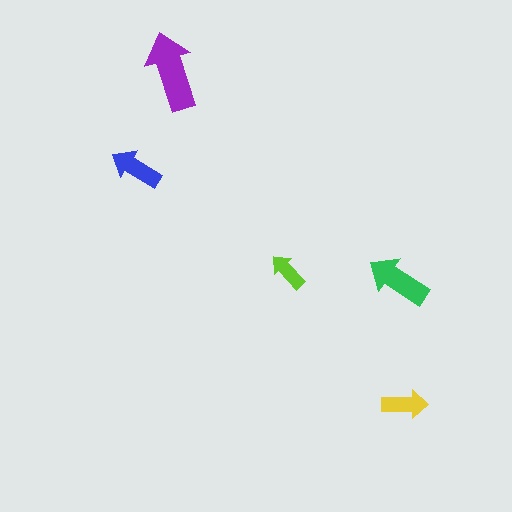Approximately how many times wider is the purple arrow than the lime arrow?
About 2 times wider.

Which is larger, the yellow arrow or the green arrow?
The green one.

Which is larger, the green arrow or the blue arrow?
The green one.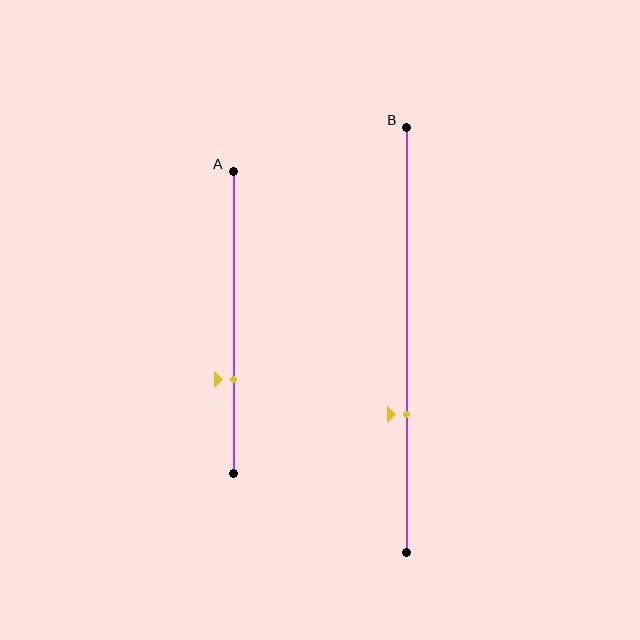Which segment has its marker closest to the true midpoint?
Segment B has its marker closest to the true midpoint.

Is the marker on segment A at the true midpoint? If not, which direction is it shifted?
No, the marker on segment A is shifted downward by about 19% of the segment length.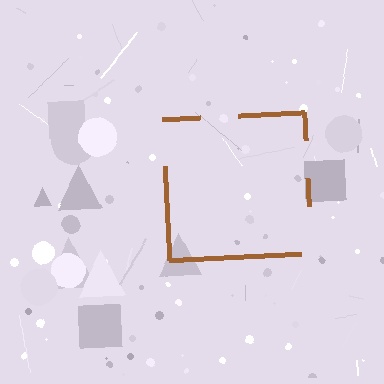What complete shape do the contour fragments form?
The contour fragments form a square.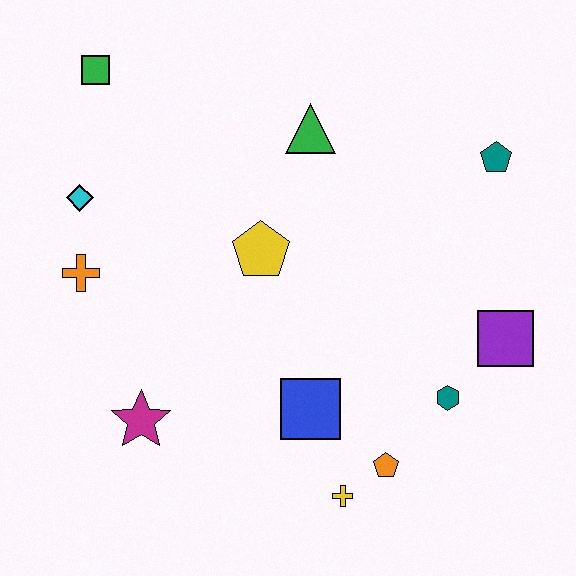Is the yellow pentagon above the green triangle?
No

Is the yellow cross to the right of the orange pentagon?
No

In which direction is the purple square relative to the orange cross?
The purple square is to the right of the orange cross.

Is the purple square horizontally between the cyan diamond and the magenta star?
No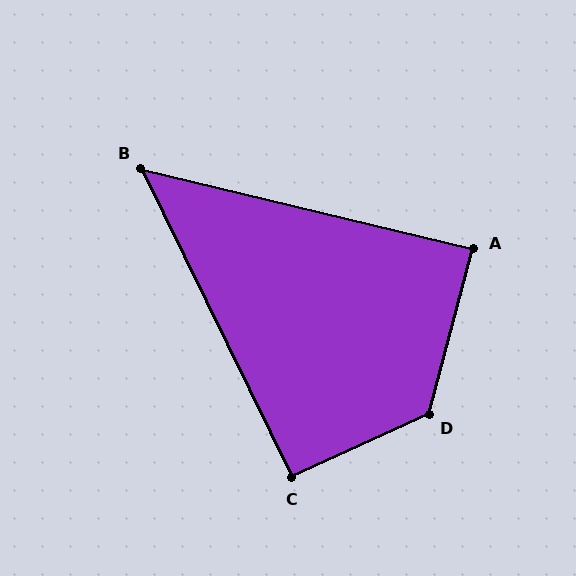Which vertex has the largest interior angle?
D, at approximately 130 degrees.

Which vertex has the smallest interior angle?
B, at approximately 50 degrees.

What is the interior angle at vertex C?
Approximately 91 degrees (approximately right).